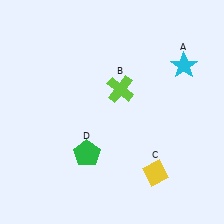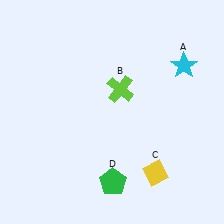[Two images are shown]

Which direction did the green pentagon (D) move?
The green pentagon (D) moved down.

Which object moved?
The green pentagon (D) moved down.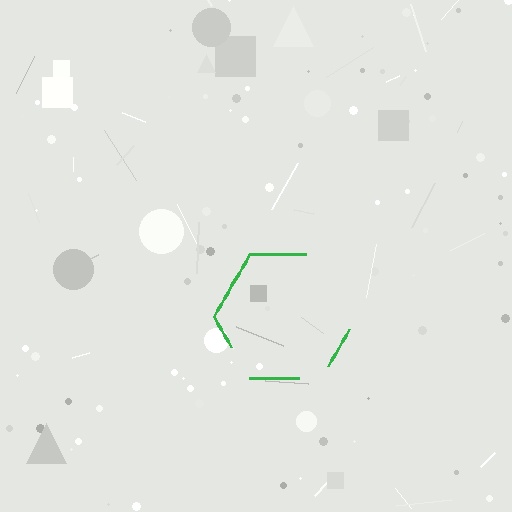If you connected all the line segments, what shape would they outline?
They would outline a hexagon.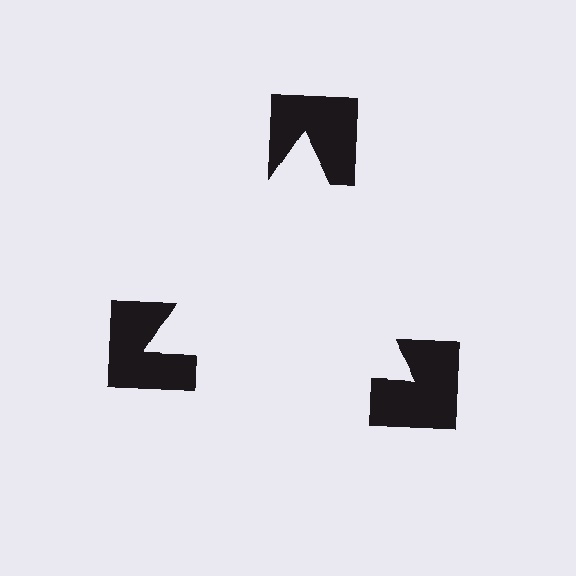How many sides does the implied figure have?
3 sides.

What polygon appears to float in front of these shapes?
An illusory triangle — its edges are inferred from the aligned wedge cuts in the notched squares, not physically drawn.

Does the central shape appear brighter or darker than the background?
It typically appears slightly brighter than the background, even though no actual brightness change is drawn.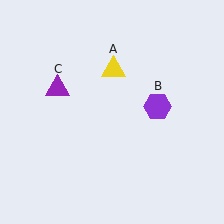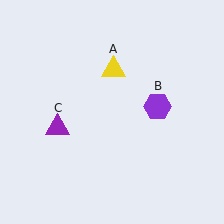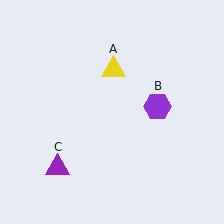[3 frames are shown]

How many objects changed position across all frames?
1 object changed position: purple triangle (object C).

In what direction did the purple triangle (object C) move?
The purple triangle (object C) moved down.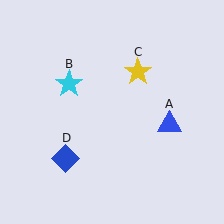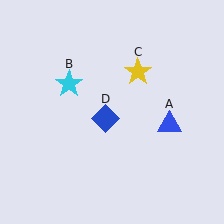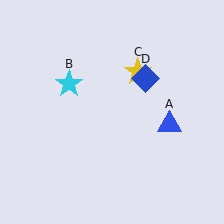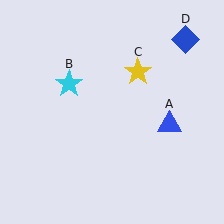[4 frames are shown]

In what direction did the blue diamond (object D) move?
The blue diamond (object D) moved up and to the right.